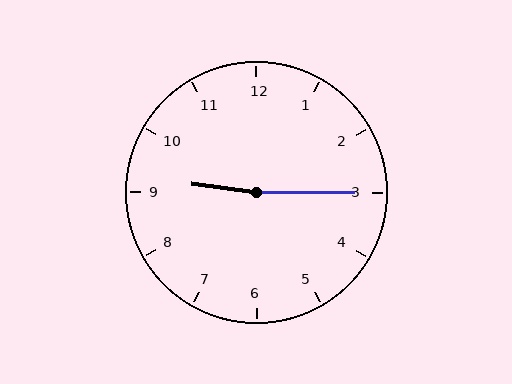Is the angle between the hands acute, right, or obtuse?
It is obtuse.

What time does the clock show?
9:15.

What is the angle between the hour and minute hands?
Approximately 172 degrees.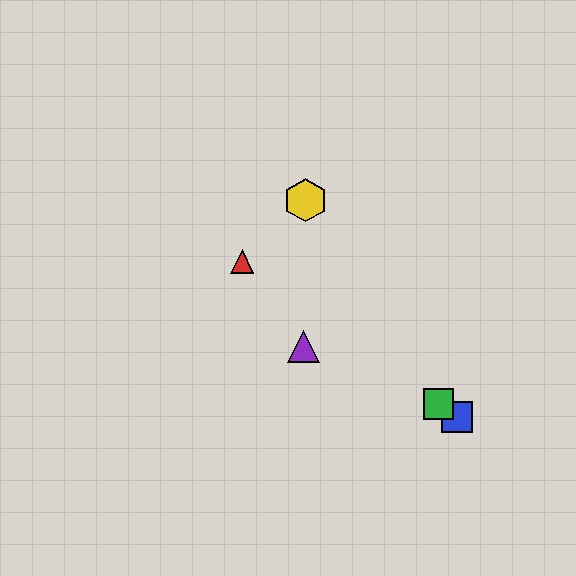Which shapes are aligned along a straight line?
The red triangle, the blue square, the green square are aligned along a straight line.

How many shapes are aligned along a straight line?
3 shapes (the red triangle, the blue square, the green square) are aligned along a straight line.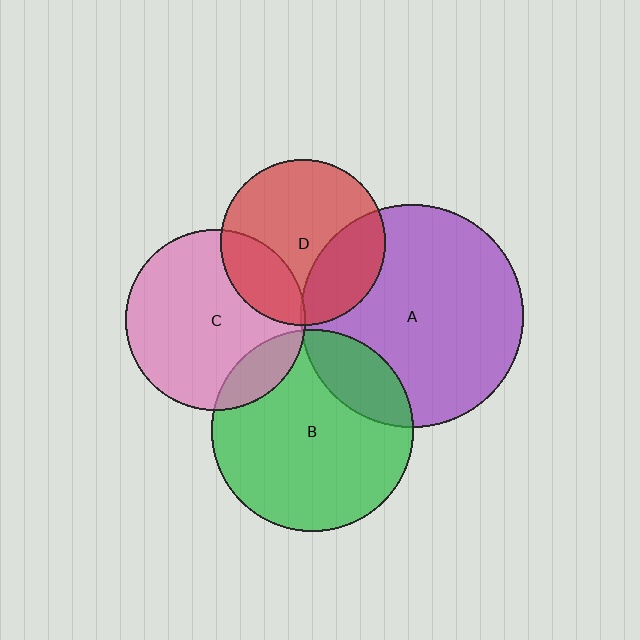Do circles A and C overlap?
Yes.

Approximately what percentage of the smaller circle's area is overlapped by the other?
Approximately 5%.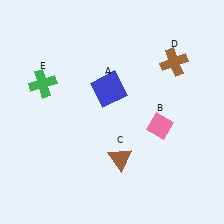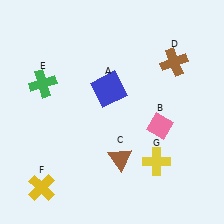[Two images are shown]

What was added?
A yellow cross (F), a yellow cross (G) were added in Image 2.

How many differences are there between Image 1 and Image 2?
There are 2 differences between the two images.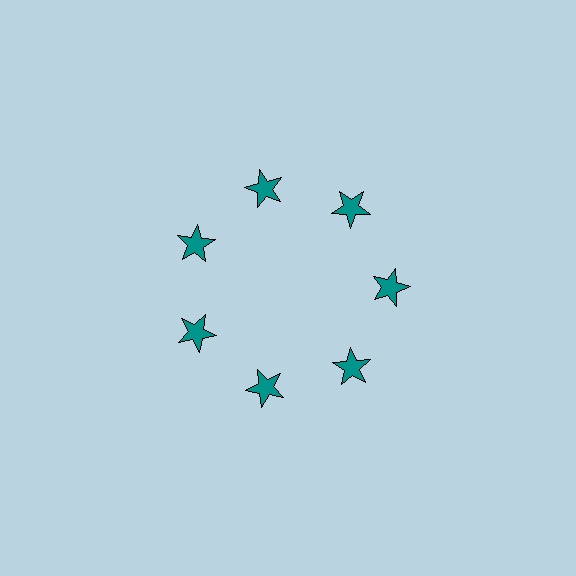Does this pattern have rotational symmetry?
Yes, this pattern has 7-fold rotational symmetry. It looks the same after rotating 51 degrees around the center.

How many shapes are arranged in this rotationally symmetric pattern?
There are 7 shapes, arranged in 7 groups of 1.